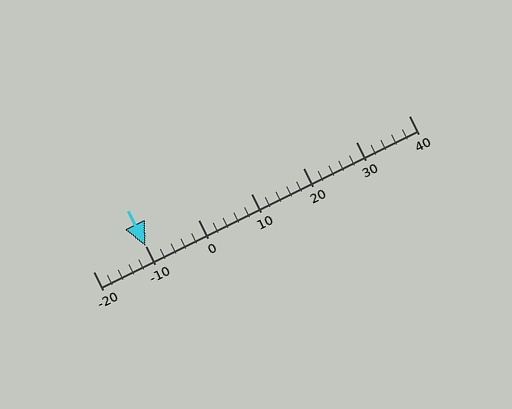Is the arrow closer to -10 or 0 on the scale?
The arrow is closer to -10.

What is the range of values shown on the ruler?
The ruler shows values from -20 to 40.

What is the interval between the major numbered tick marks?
The major tick marks are spaced 10 units apart.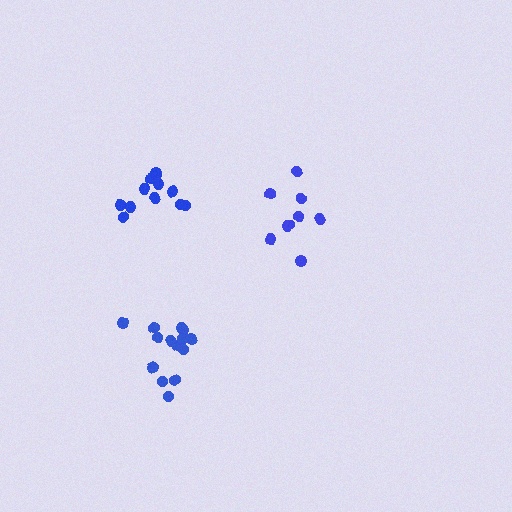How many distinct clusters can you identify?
There are 3 distinct clusters.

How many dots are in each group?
Group 1: 9 dots, Group 2: 14 dots, Group 3: 11 dots (34 total).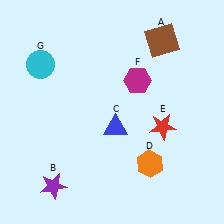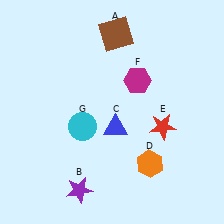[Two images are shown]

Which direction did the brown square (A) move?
The brown square (A) moved left.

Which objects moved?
The objects that moved are: the brown square (A), the purple star (B), the cyan circle (G).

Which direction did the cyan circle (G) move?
The cyan circle (G) moved down.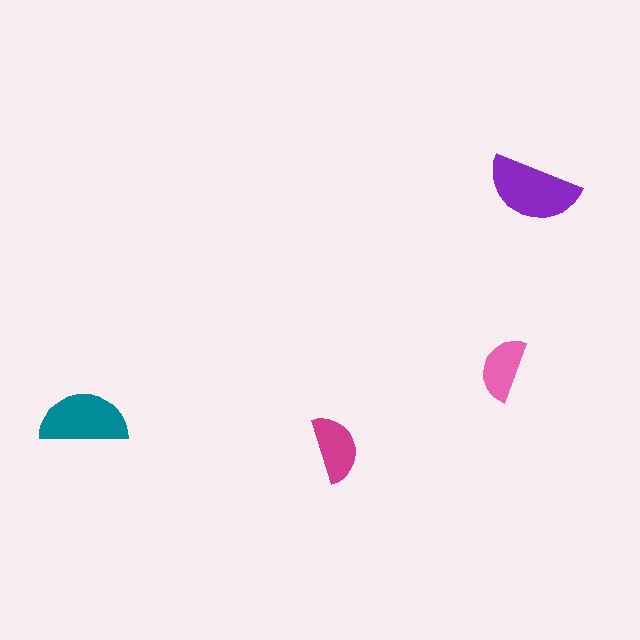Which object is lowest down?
The magenta semicircle is bottommost.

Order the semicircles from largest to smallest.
the purple one, the teal one, the magenta one, the pink one.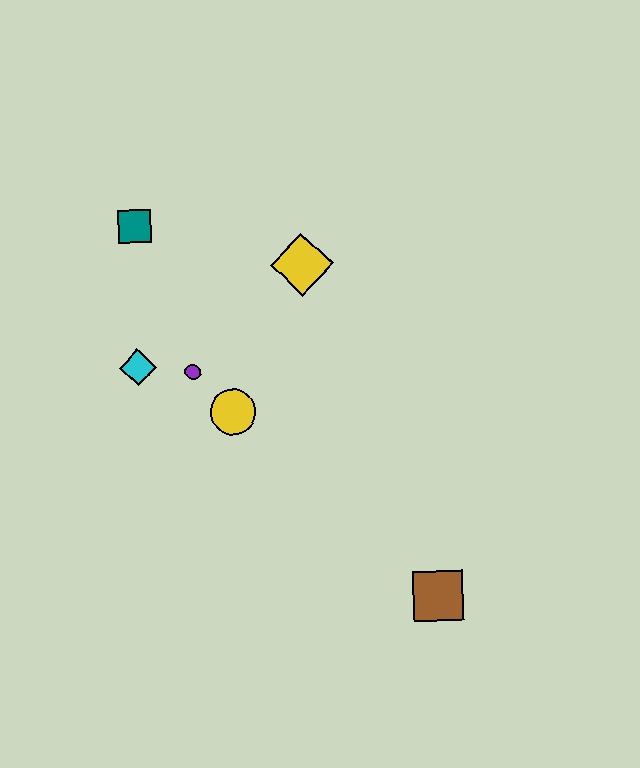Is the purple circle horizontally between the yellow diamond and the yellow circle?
No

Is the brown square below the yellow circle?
Yes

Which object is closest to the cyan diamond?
The purple circle is closest to the cyan diamond.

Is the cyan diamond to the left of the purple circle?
Yes